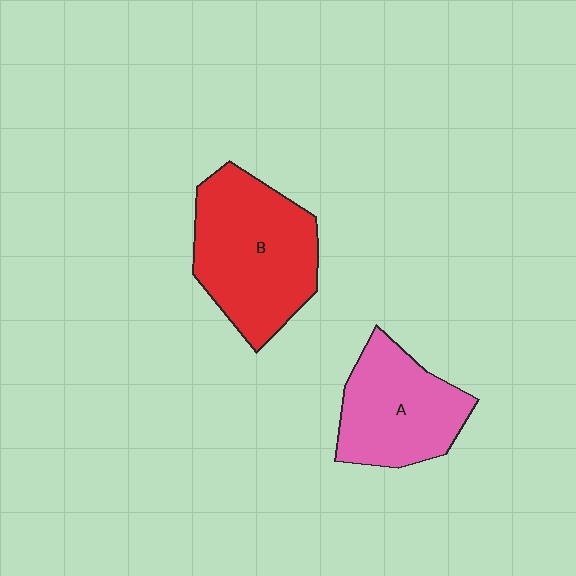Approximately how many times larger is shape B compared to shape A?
Approximately 1.3 times.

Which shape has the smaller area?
Shape A (pink).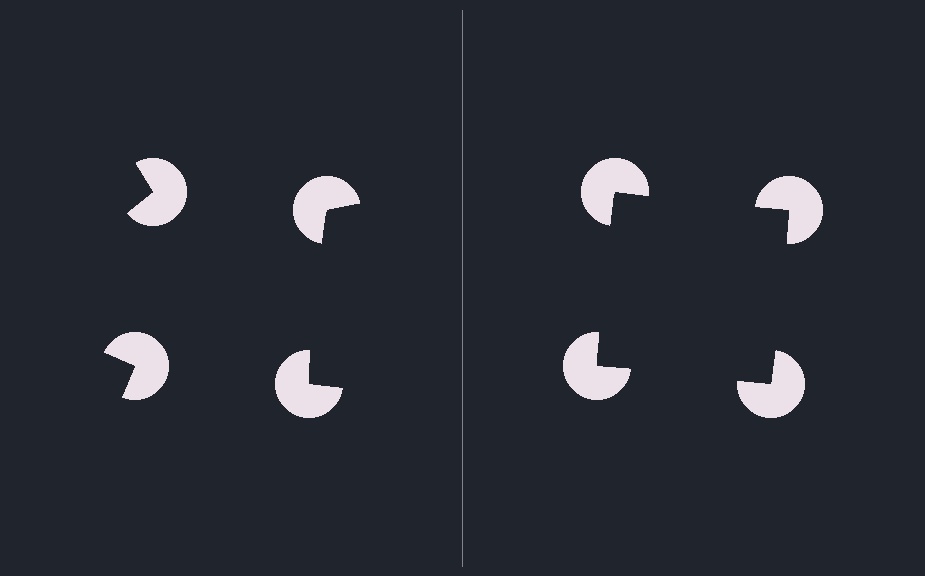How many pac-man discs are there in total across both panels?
8 — 4 on each side.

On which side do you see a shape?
An illusory square appears on the right side. On the left side the wedge cuts are rotated, so no coherent shape forms.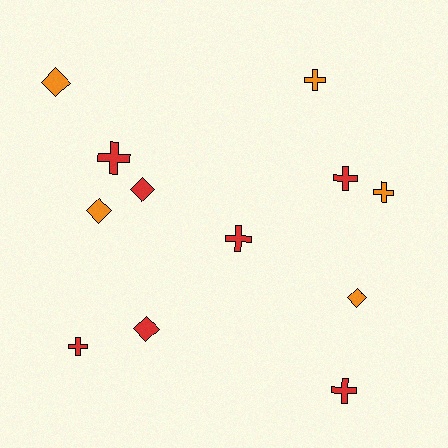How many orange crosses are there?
There are 2 orange crosses.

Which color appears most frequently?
Red, with 7 objects.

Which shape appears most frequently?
Cross, with 7 objects.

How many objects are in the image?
There are 12 objects.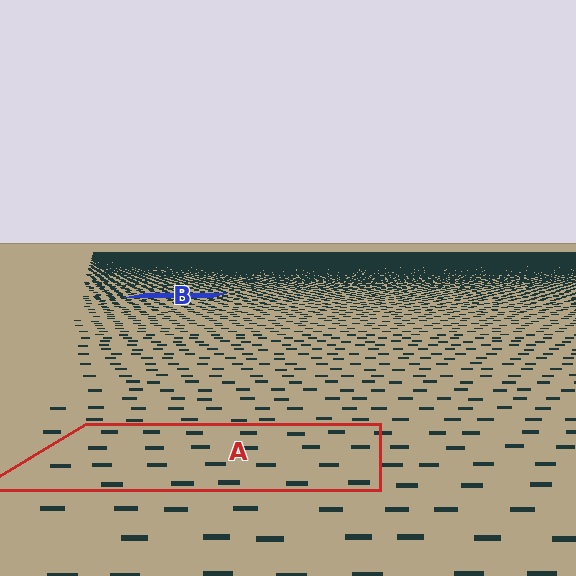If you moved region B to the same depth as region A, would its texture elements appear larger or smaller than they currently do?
They would appear larger. At a closer depth, the same texture elements are projected at a bigger on-screen size.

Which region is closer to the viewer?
Region A is closer. The texture elements there are larger and more spread out.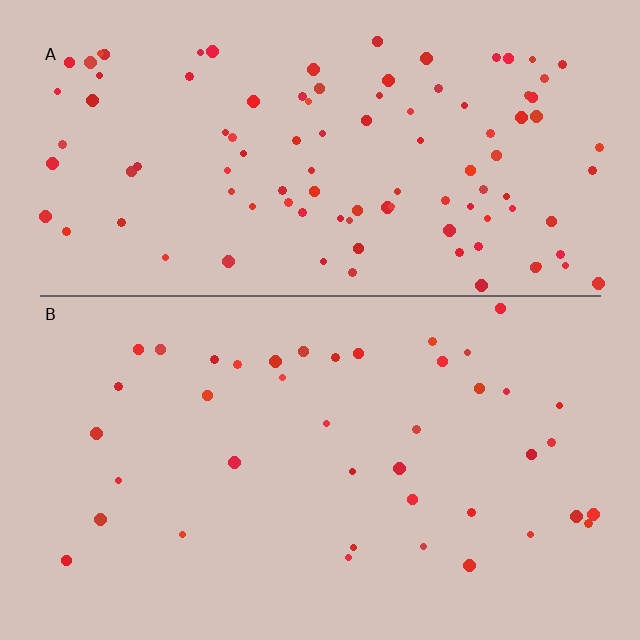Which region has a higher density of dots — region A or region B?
A (the top).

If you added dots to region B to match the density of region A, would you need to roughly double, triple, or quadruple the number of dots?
Approximately triple.